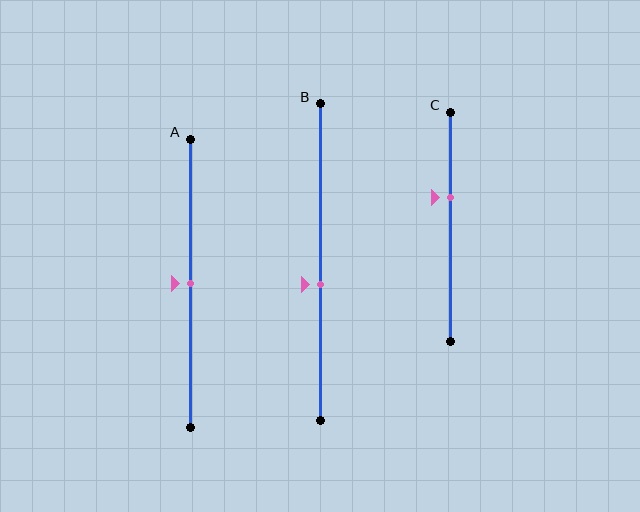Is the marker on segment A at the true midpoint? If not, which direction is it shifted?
Yes, the marker on segment A is at the true midpoint.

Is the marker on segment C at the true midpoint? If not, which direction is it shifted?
No, the marker on segment C is shifted upward by about 13% of the segment length.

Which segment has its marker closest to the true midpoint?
Segment A has its marker closest to the true midpoint.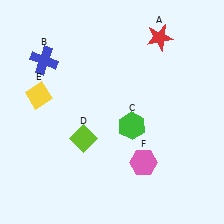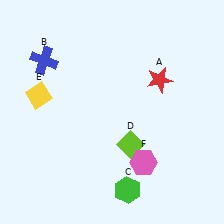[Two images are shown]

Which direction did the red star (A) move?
The red star (A) moved down.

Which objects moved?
The objects that moved are: the red star (A), the green hexagon (C), the lime diamond (D).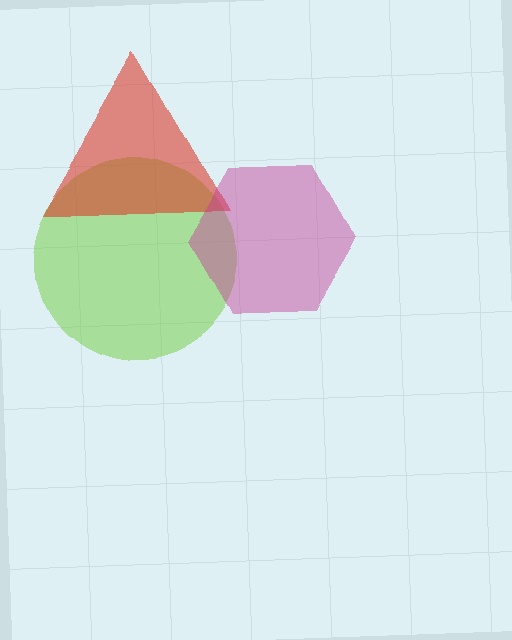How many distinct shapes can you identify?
There are 3 distinct shapes: a lime circle, a red triangle, a magenta hexagon.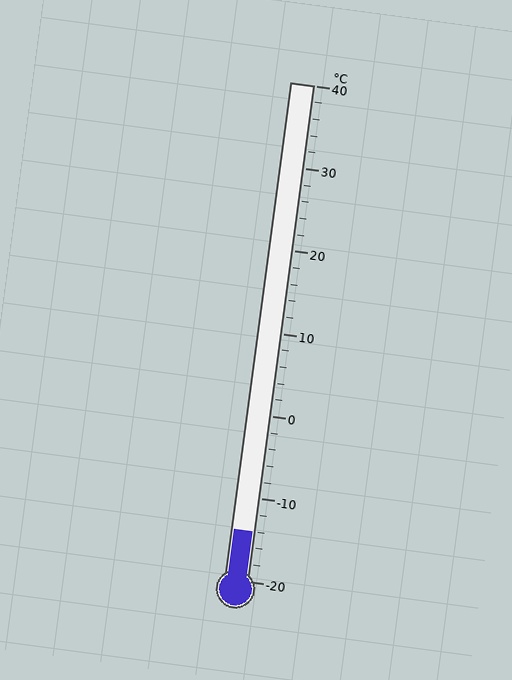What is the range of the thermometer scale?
The thermometer scale ranges from -20°C to 40°C.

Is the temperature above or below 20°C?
The temperature is below 20°C.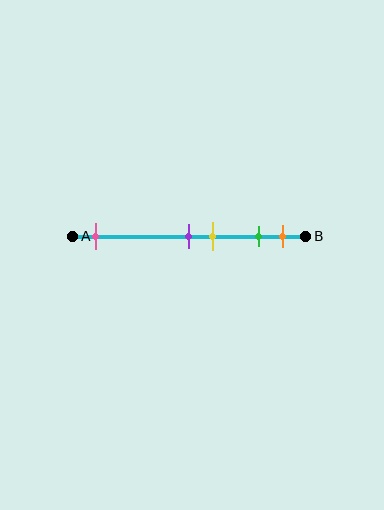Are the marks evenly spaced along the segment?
No, the marks are not evenly spaced.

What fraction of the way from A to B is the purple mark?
The purple mark is approximately 50% (0.5) of the way from A to B.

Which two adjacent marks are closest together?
The purple and yellow marks are the closest adjacent pair.